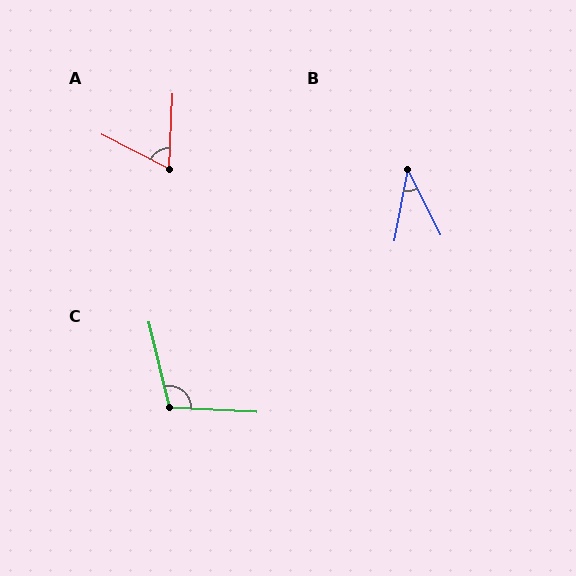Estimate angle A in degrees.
Approximately 65 degrees.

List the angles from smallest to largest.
B (37°), A (65°), C (106°).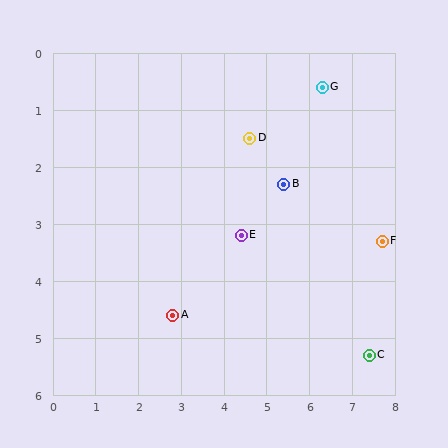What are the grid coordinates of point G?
Point G is at approximately (6.3, 0.6).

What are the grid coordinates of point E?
Point E is at approximately (4.4, 3.2).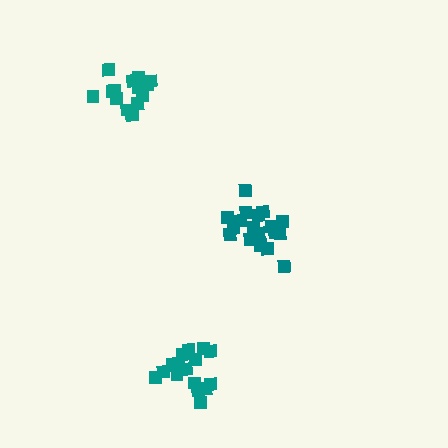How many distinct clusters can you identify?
There are 3 distinct clusters.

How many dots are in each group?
Group 1: 19 dots, Group 2: 15 dots, Group 3: 17 dots (51 total).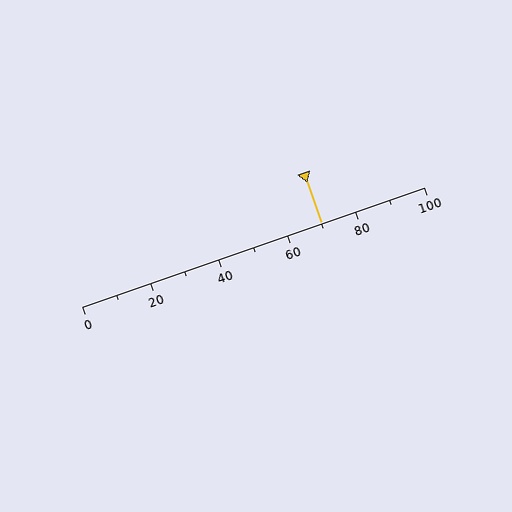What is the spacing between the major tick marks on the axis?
The major ticks are spaced 20 apart.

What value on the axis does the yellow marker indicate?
The marker indicates approximately 70.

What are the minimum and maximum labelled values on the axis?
The axis runs from 0 to 100.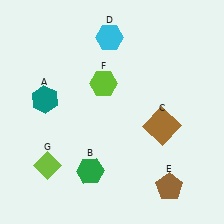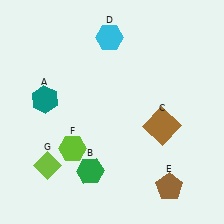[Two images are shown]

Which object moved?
The lime hexagon (F) moved down.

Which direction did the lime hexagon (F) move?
The lime hexagon (F) moved down.